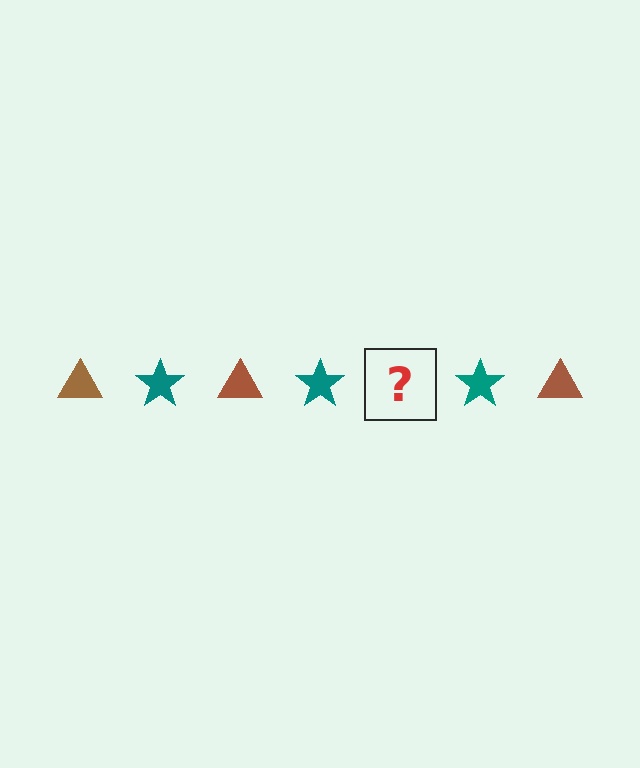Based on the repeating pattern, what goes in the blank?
The blank should be a brown triangle.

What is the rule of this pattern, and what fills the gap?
The rule is that the pattern alternates between brown triangle and teal star. The gap should be filled with a brown triangle.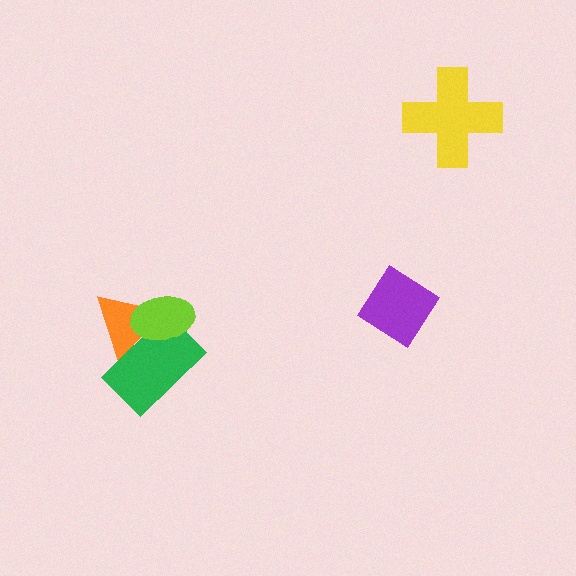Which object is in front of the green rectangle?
The lime ellipse is in front of the green rectangle.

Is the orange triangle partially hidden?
Yes, it is partially covered by another shape.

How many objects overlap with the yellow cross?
0 objects overlap with the yellow cross.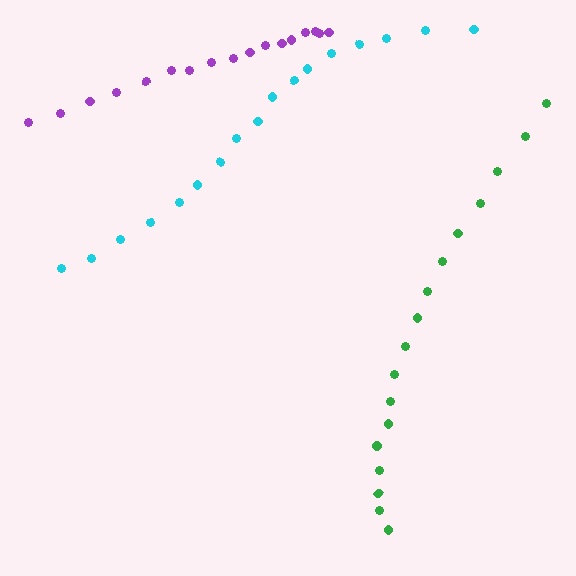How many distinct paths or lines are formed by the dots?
There are 3 distinct paths.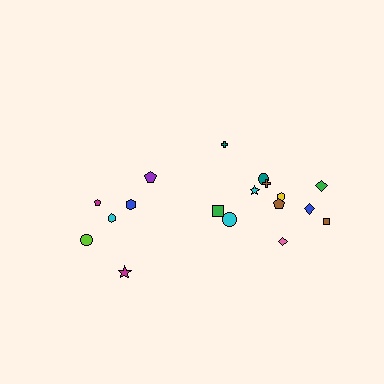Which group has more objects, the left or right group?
The right group.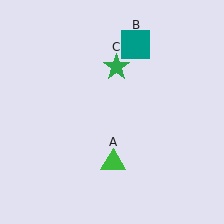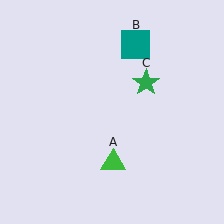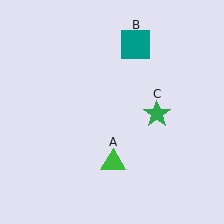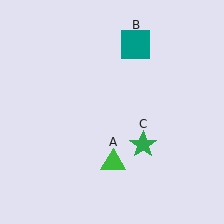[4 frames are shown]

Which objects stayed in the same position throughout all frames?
Green triangle (object A) and teal square (object B) remained stationary.